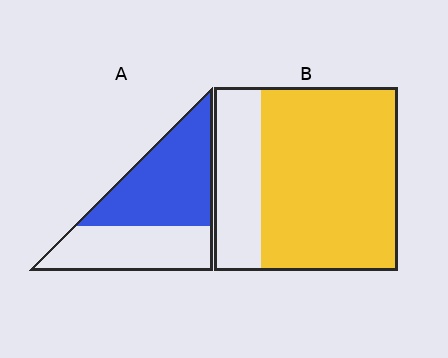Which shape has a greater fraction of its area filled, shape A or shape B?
Shape B.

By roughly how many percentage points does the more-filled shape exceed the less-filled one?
By roughly 15 percentage points (B over A).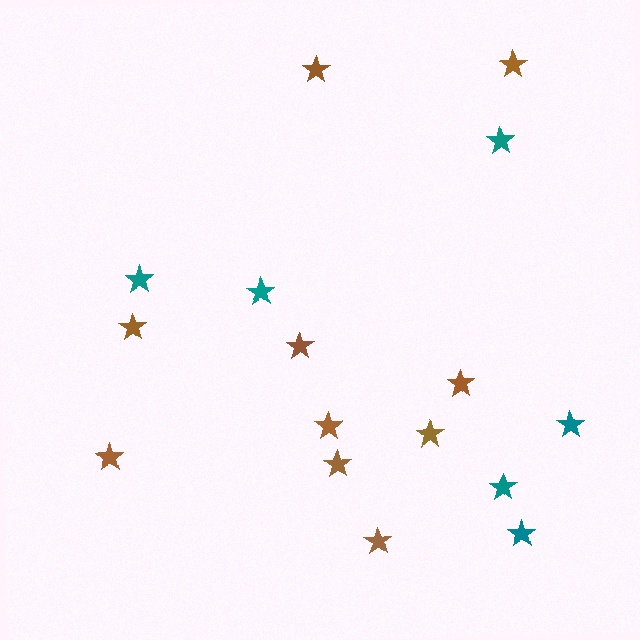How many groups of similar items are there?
There are 2 groups: one group of brown stars (10) and one group of teal stars (6).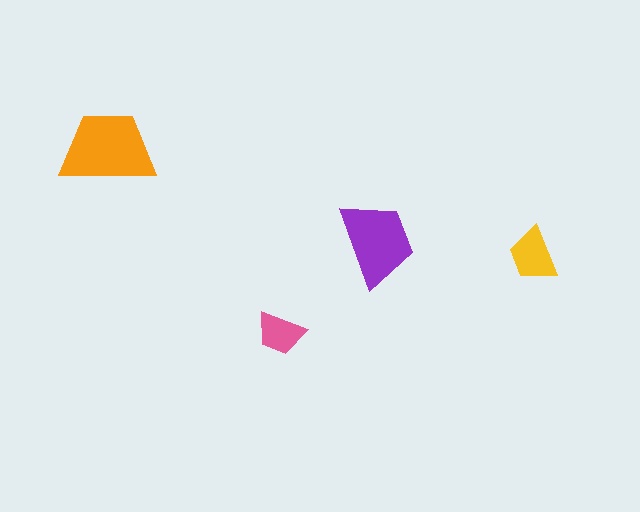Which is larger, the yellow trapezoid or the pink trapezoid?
The yellow one.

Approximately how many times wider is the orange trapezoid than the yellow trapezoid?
About 1.5 times wider.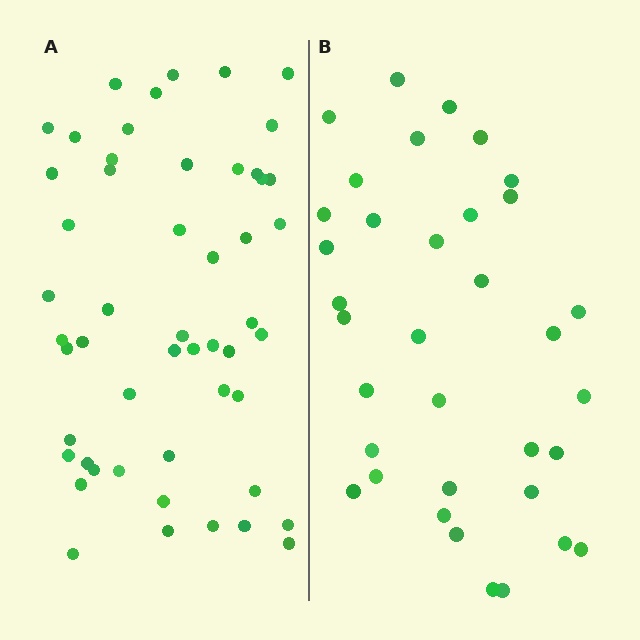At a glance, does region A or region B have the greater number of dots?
Region A (the left region) has more dots.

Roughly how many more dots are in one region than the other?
Region A has approximately 15 more dots than region B.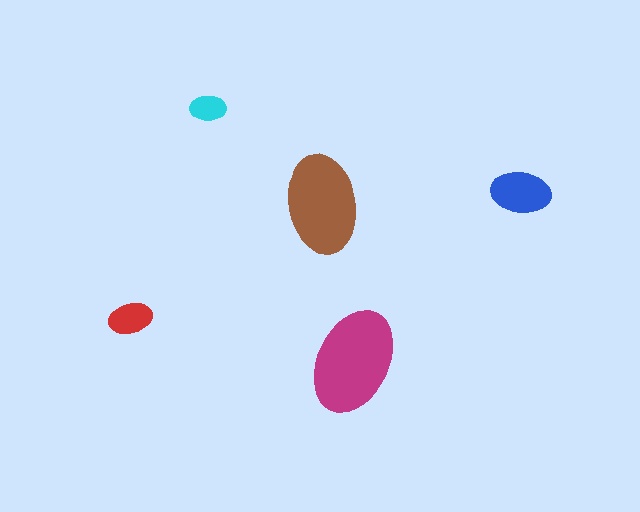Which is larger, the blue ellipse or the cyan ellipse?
The blue one.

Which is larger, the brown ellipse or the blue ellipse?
The brown one.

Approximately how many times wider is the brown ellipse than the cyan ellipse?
About 2.5 times wider.